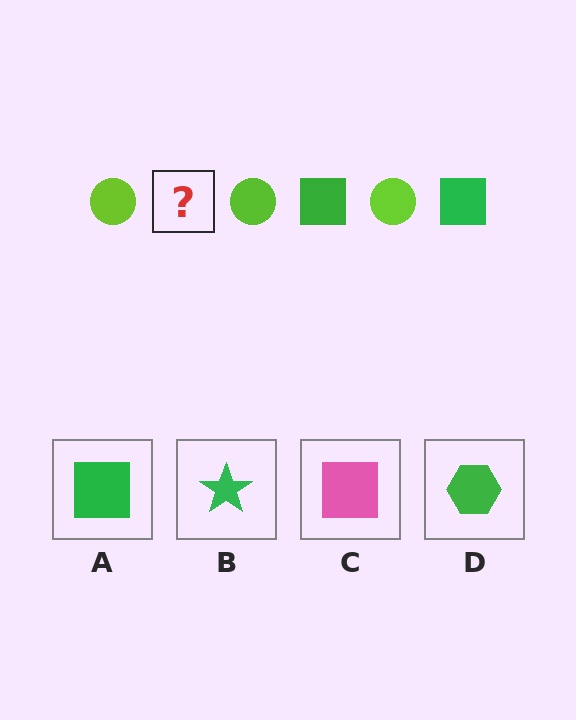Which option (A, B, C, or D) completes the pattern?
A.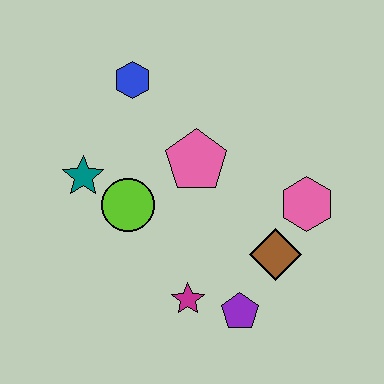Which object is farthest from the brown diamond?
The blue hexagon is farthest from the brown diamond.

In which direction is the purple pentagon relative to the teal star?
The purple pentagon is to the right of the teal star.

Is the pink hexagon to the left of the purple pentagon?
No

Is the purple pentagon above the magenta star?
No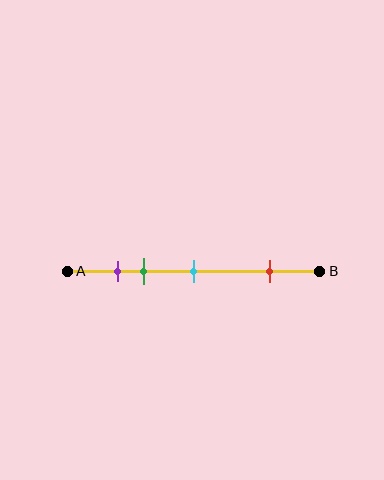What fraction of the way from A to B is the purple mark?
The purple mark is approximately 20% (0.2) of the way from A to B.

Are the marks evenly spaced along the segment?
No, the marks are not evenly spaced.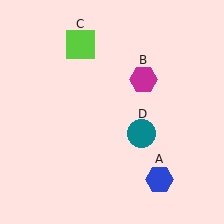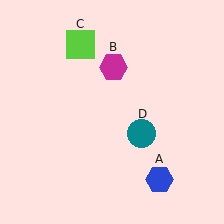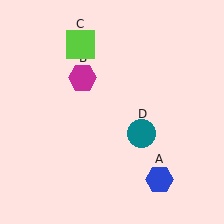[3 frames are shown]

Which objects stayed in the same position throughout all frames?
Blue hexagon (object A) and lime square (object C) and teal circle (object D) remained stationary.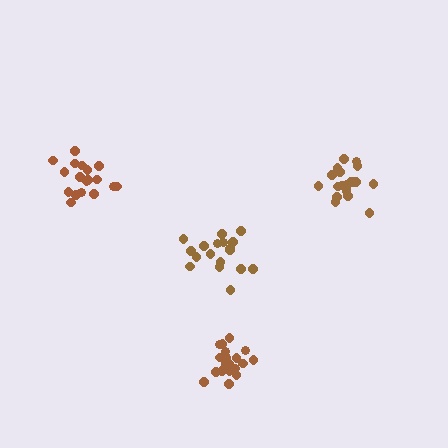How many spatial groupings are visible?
There are 4 spatial groupings.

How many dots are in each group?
Group 1: 20 dots, Group 2: 20 dots, Group 3: 18 dots, Group 4: 18 dots (76 total).